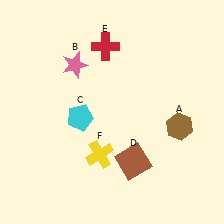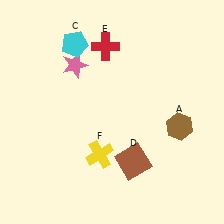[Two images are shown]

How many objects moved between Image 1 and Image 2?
1 object moved between the two images.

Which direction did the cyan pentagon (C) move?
The cyan pentagon (C) moved up.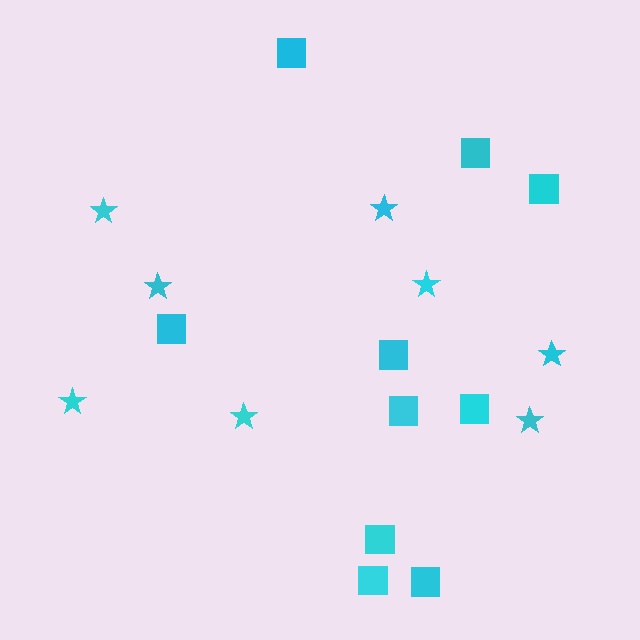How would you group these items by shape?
There are 2 groups: one group of squares (10) and one group of stars (8).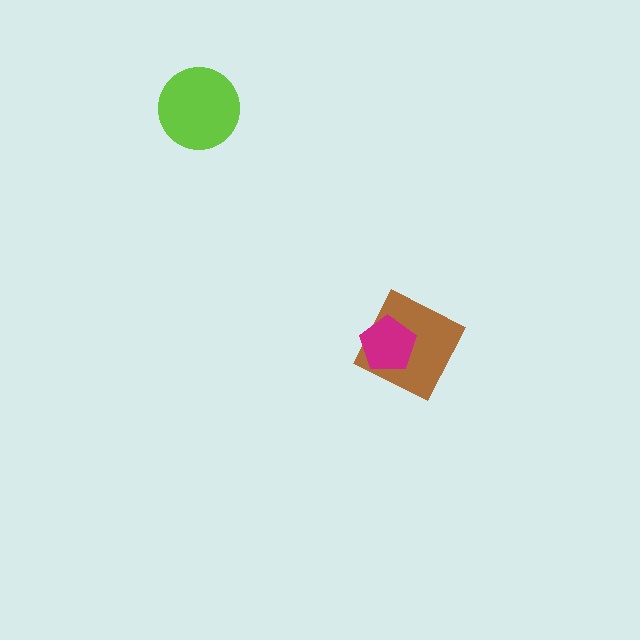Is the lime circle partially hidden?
No, no other shape covers it.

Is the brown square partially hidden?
Yes, it is partially covered by another shape.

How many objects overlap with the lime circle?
0 objects overlap with the lime circle.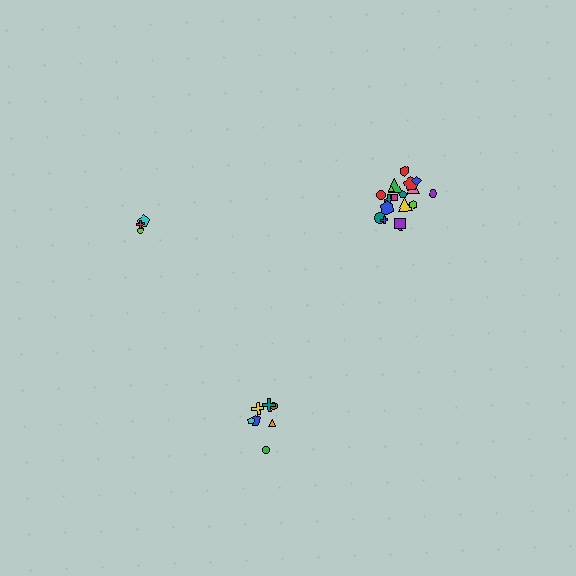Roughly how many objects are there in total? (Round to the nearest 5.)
Roughly 30 objects in total.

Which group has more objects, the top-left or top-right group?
The top-right group.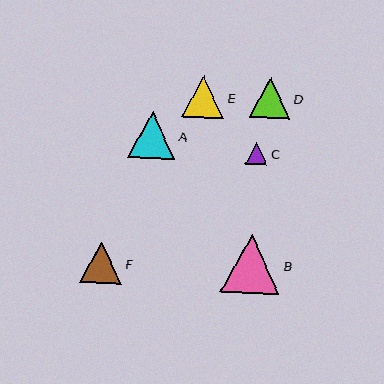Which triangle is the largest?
Triangle B is the largest with a size of approximately 59 pixels.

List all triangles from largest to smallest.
From largest to smallest: B, A, E, F, D, C.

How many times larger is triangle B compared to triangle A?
Triangle B is approximately 1.3 times the size of triangle A.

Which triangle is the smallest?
Triangle C is the smallest with a size of approximately 22 pixels.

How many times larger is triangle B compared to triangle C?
Triangle B is approximately 2.6 times the size of triangle C.